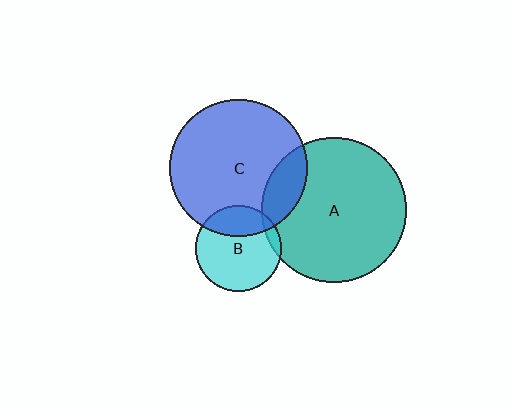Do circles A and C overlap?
Yes.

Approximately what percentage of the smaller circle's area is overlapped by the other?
Approximately 15%.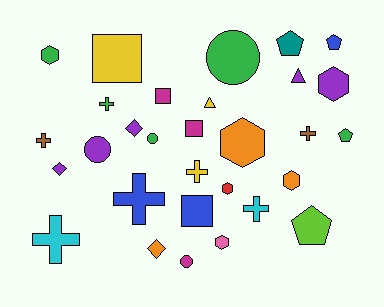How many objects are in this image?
There are 30 objects.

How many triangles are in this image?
There are 2 triangles.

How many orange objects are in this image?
There are 3 orange objects.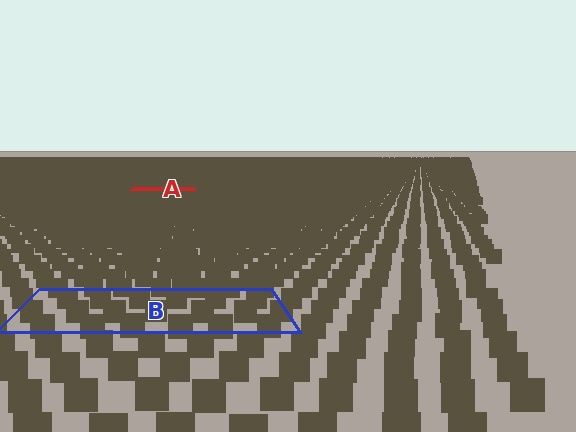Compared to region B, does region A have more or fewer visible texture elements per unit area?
Region A has more texture elements per unit area — they are packed more densely because it is farther away.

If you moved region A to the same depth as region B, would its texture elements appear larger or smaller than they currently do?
They would appear larger. At a closer depth, the same texture elements are projected at a bigger on-screen size.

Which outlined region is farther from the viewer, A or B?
Region A is farther from the viewer — the texture elements inside it appear smaller and more densely packed.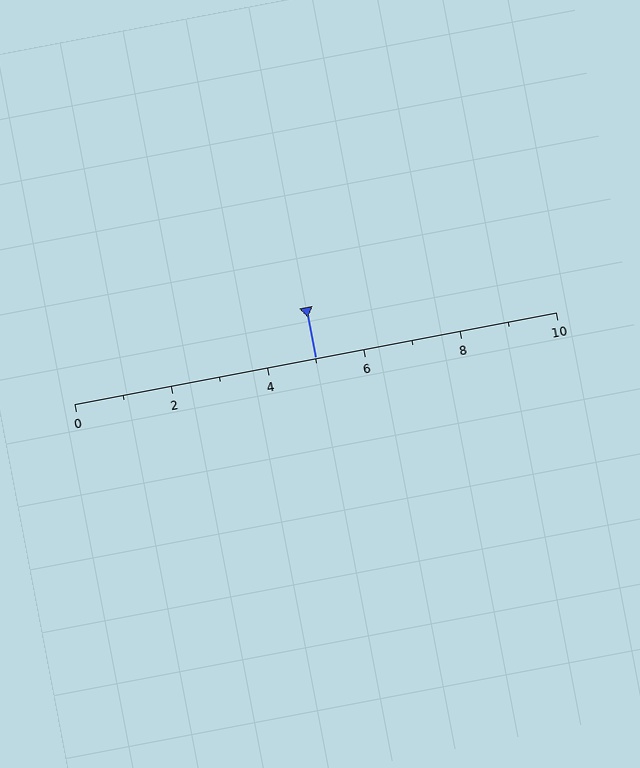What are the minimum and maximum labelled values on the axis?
The axis runs from 0 to 10.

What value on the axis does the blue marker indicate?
The marker indicates approximately 5.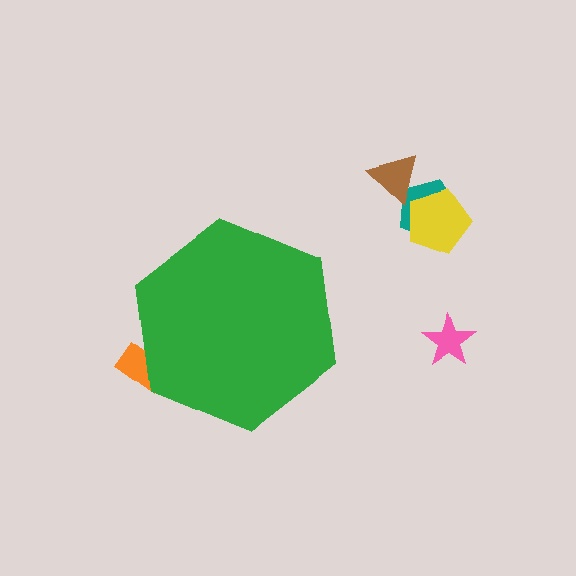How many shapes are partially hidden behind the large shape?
1 shape is partially hidden.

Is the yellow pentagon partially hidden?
No, the yellow pentagon is fully visible.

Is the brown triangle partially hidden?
No, the brown triangle is fully visible.